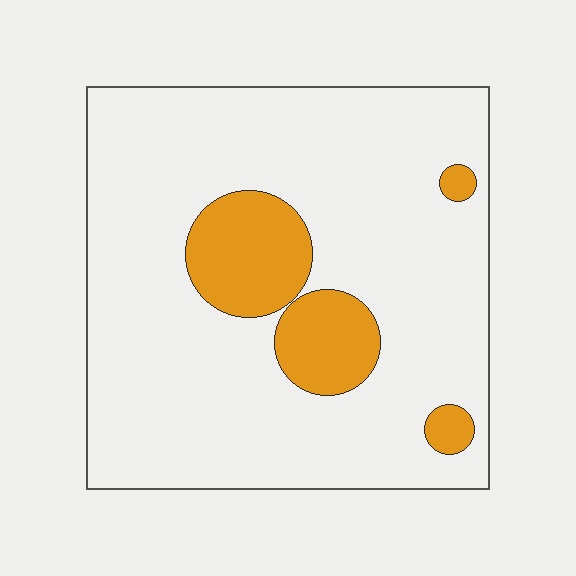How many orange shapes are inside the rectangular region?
4.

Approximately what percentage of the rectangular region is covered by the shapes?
Approximately 15%.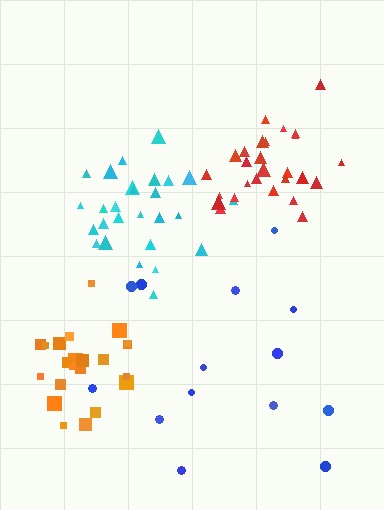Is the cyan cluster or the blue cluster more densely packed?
Cyan.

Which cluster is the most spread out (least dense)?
Blue.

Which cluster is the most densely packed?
Cyan.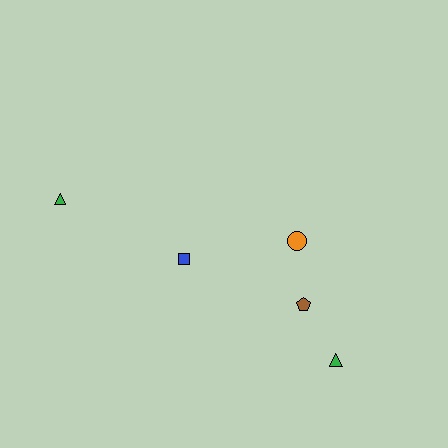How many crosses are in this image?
There are no crosses.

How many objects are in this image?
There are 5 objects.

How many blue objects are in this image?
There is 1 blue object.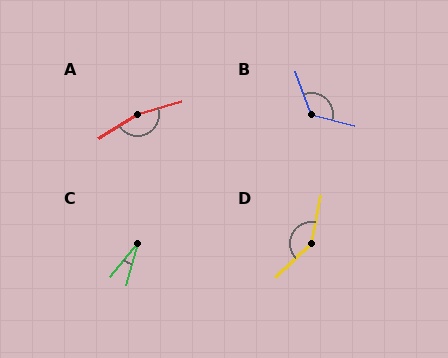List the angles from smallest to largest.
C (23°), B (123°), D (145°), A (165°).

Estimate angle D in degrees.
Approximately 145 degrees.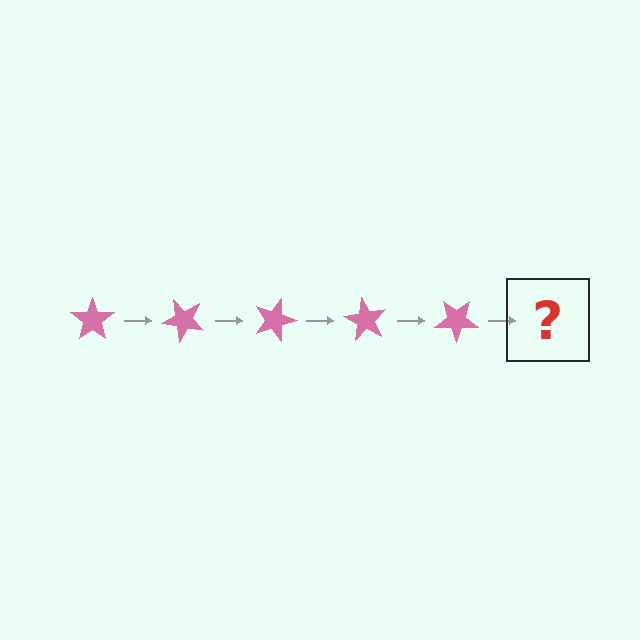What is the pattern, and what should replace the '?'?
The pattern is that the star rotates 45 degrees each step. The '?' should be a pink star rotated 225 degrees.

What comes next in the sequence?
The next element should be a pink star rotated 225 degrees.